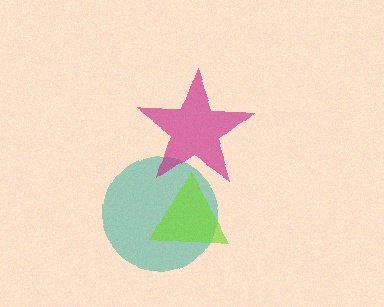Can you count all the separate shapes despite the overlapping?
Yes, there are 3 separate shapes.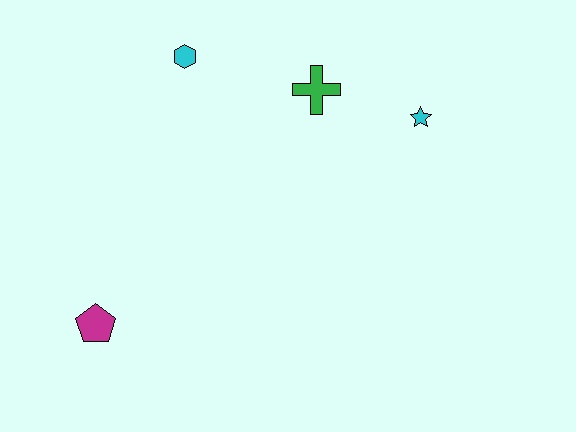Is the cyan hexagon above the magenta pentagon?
Yes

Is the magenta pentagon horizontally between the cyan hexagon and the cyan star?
No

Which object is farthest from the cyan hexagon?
The magenta pentagon is farthest from the cyan hexagon.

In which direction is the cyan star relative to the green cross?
The cyan star is to the right of the green cross.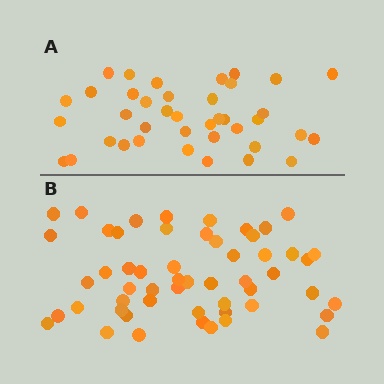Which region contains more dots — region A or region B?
Region B (the bottom region) has more dots.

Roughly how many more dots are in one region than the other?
Region B has approximately 15 more dots than region A.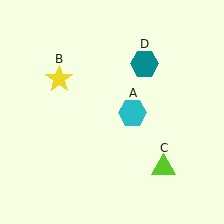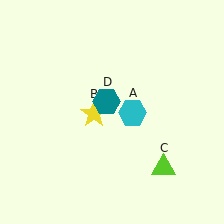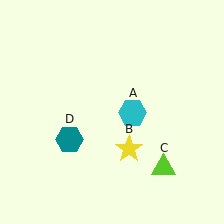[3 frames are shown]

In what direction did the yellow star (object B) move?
The yellow star (object B) moved down and to the right.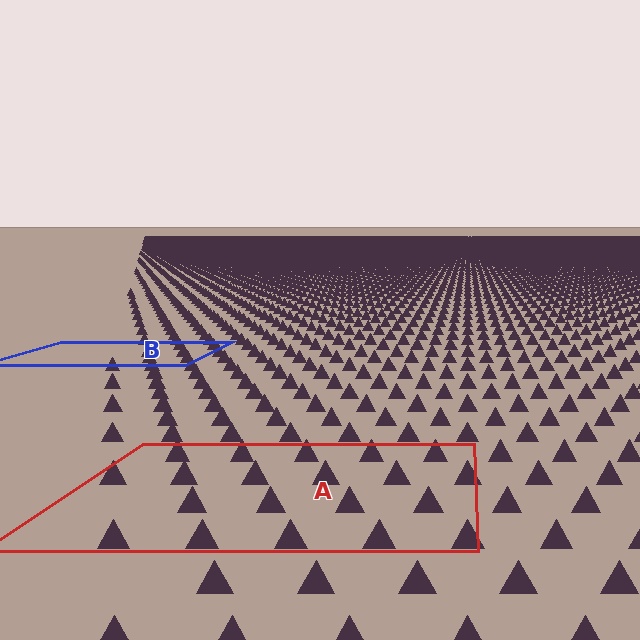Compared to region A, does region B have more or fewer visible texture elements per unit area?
Region B has more texture elements per unit area — they are packed more densely because it is farther away.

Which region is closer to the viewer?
Region A is closer. The texture elements there are larger and more spread out.